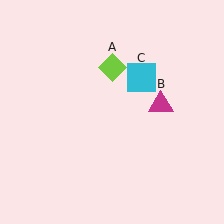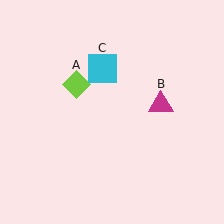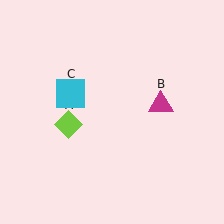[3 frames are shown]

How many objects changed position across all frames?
2 objects changed position: lime diamond (object A), cyan square (object C).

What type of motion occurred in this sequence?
The lime diamond (object A), cyan square (object C) rotated counterclockwise around the center of the scene.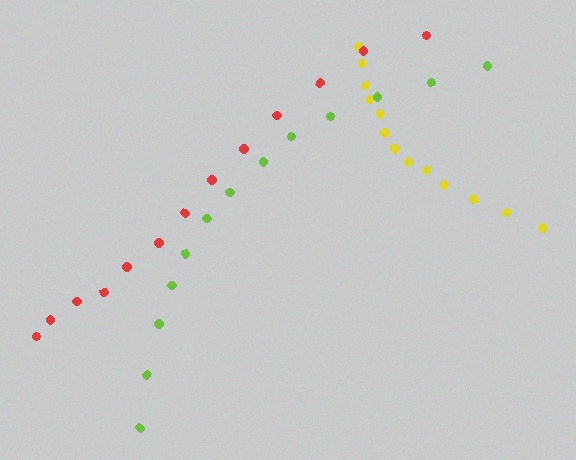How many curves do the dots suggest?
There are 3 distinct paths.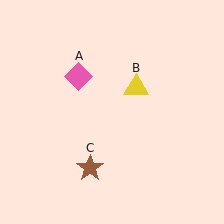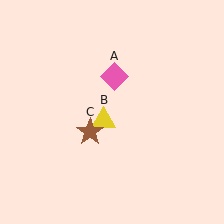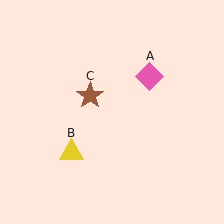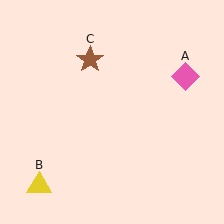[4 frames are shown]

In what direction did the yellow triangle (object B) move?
The yellow triangle (object B) moved down and to the left.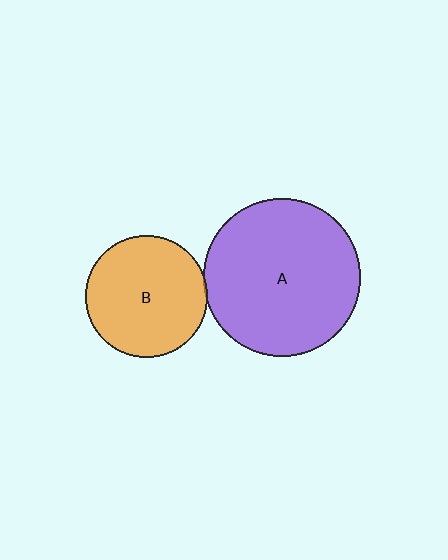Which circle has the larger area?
Circle A (purple).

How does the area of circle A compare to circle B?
Approximately 1.7 times.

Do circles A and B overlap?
Yes.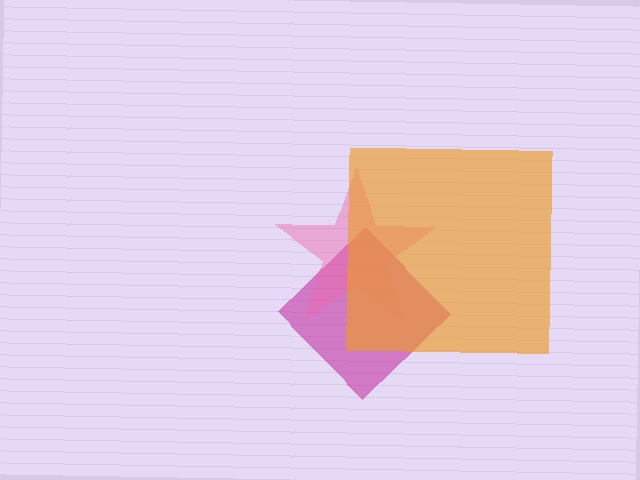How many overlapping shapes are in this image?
There are 3 overlapping shapes in the image.